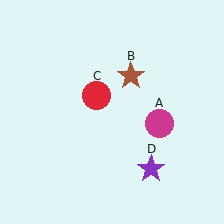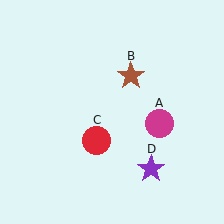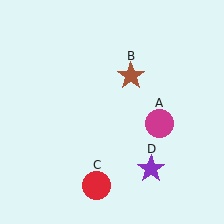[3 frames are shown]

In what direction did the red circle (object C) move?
The red circle (object C) moved down.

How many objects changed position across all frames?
1 object changed position: red circle (object C).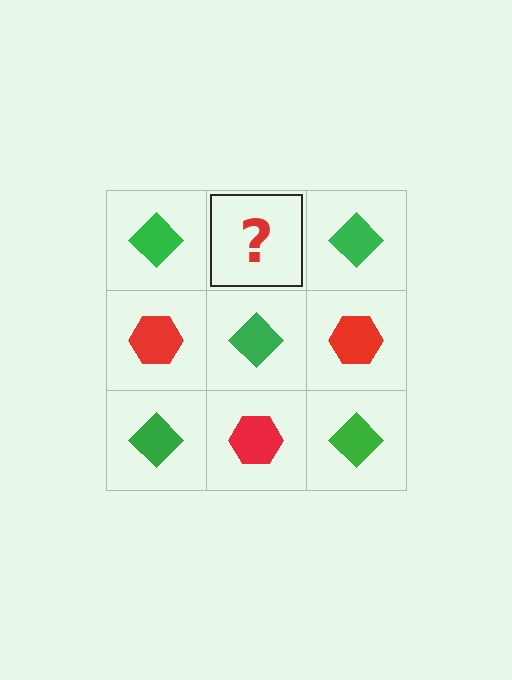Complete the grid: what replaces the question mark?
The question mark should be replaced with a red hexagon.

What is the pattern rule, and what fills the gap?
The rule is that it alternates green diamond and red hexagon in a checkerboard pattern. The gap should be filled with a red hexagon.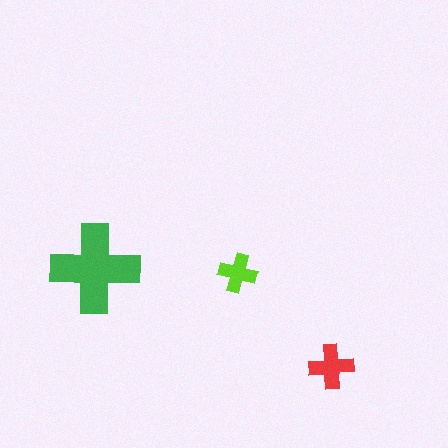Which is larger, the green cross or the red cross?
The green one.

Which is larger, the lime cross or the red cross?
The red one.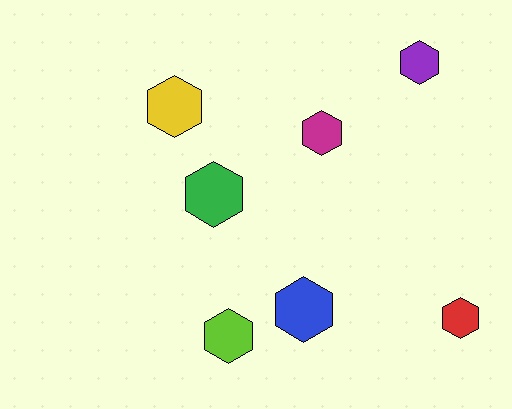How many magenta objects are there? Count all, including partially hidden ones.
There is 1 magenta object.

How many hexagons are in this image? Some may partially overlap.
There are 7 hexagons.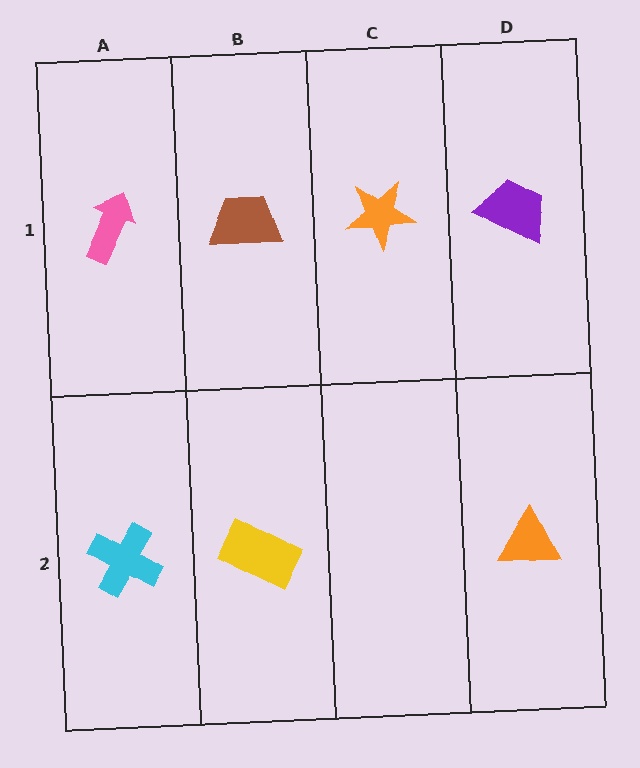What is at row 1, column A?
A pink arrow.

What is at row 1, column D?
A purple trapezoid.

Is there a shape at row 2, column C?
No, that cell is empty.